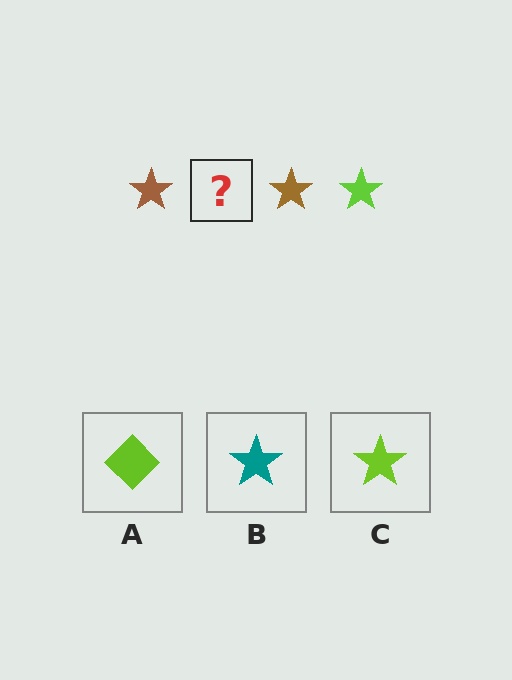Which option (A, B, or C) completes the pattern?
C.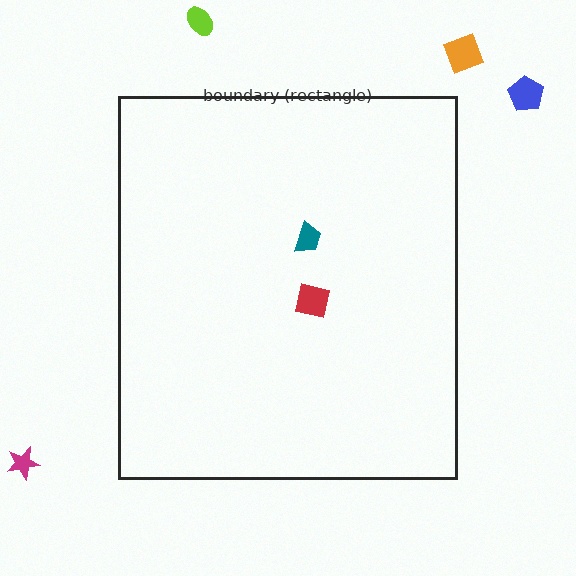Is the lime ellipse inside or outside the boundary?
Outside.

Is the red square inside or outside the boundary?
Inside.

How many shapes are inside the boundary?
2 inside, 4 outside.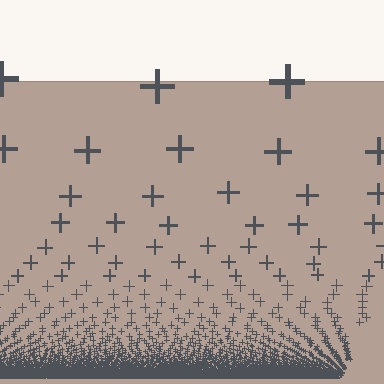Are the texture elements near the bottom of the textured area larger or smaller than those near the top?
Smaller. The gradient is inverted — elements near the bottom are smaller and denser.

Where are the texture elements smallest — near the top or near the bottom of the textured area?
Near the bottom.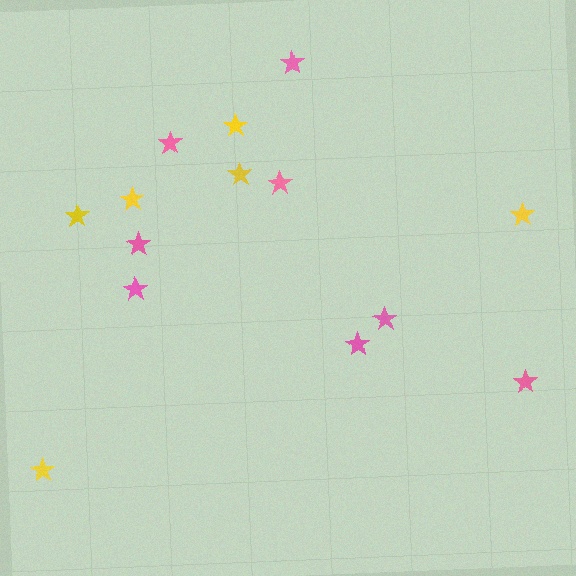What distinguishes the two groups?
There are 2 groups: one group of yellow stars (6) and one group of pink stars (8).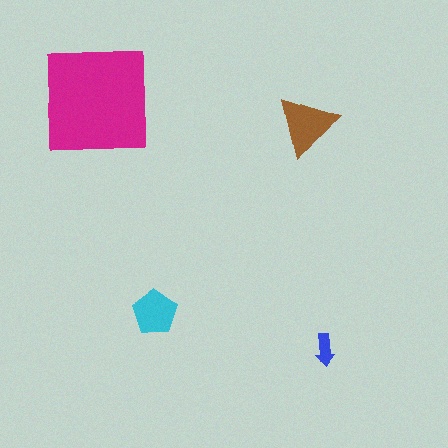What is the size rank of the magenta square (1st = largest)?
1st.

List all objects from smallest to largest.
The blue arrow, the cyan pentagon, the brown triangle, the magenta square.